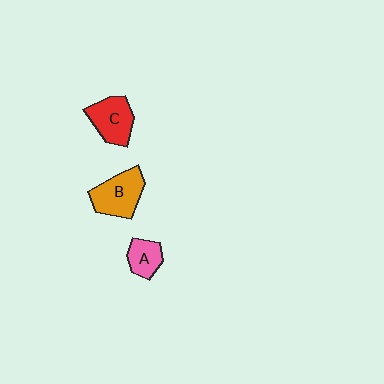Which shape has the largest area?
Shape B (orange).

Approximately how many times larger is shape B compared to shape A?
Approximately 1.7 times.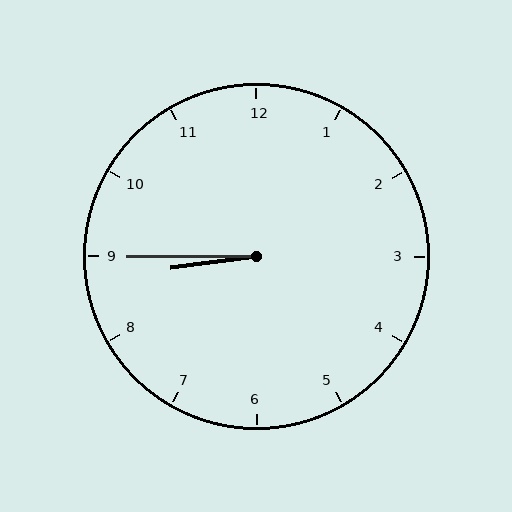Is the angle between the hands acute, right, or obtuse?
It is acute.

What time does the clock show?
8:45.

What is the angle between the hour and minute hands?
Approximately 8 degrees.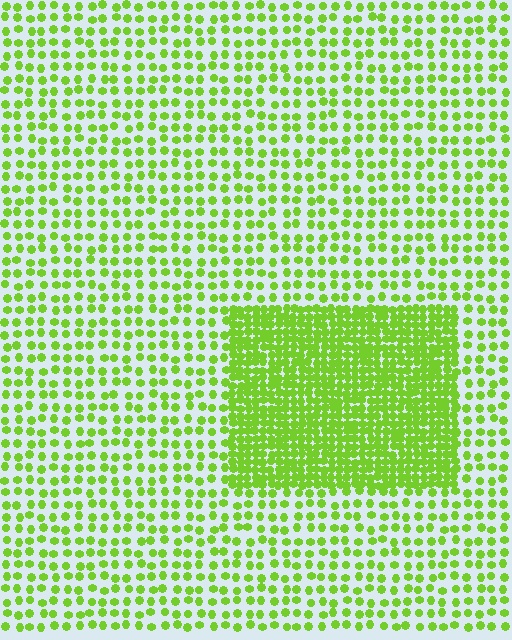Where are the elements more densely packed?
The elements are more densely packed inside the rectangle boundary.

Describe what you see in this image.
The image contains small lime elements arranged at two different densities. A rectangle-shaped region is visible where the elements are more densely packed than the surrounding area.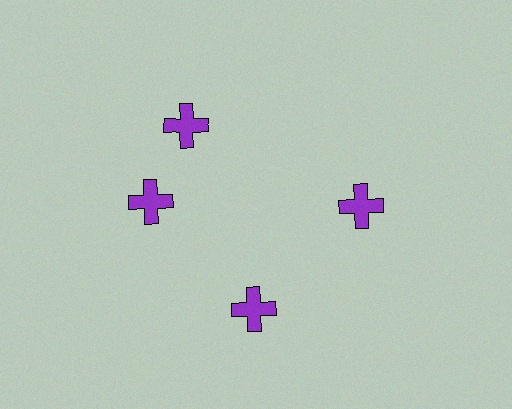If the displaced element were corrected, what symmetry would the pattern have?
It would have 4-fold rotational symmetry — the pattern would map onto itself every 90 degrees.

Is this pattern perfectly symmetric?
No. The 4 purple crosses are arranged in a ring, but one element near the 12 o'clock position is rotated out of alignment along the ring, breaking the 4-fold rotational symmetry.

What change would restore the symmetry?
The symmetry would be restored by rotating it back into even spacing with its neighbors so that all 4 crosses sit at equal angles and equal distance from the center.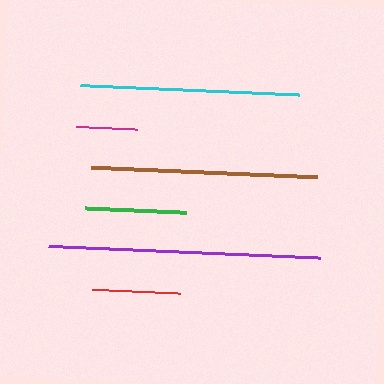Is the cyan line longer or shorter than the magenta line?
The cyan line is longer than the magenta line.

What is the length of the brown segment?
The brown segment is approximately 226 pixels long.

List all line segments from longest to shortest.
From longest to shortest: purple, brown, cyan, green, red, magenta.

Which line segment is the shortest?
The magenta line is the shortest at approximately 61 pixels.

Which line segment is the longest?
The purple line is the longest at approximately 272 pixels.